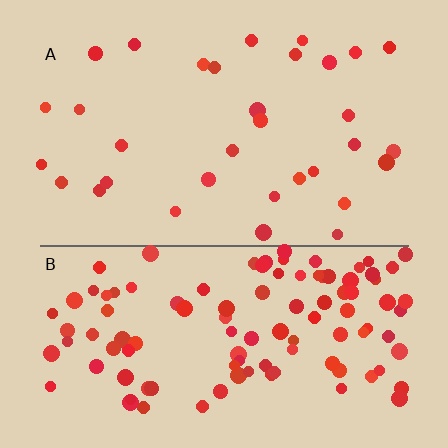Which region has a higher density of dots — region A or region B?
B (the bottom).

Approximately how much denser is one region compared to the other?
Approximately 3.4× — region B over region A.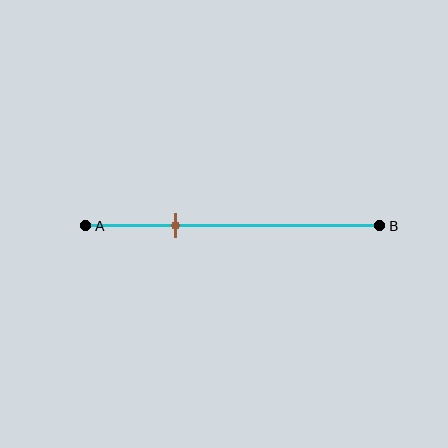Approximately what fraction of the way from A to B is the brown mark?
The brown mark is approximately 30% of the way from A to B.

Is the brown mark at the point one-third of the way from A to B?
Yes, the mark is approximately at the one-third point.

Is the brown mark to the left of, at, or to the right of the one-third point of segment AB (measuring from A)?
The brown mark is approximately at the one-third point of segment AB.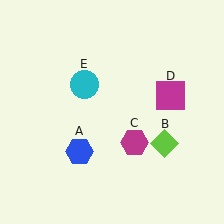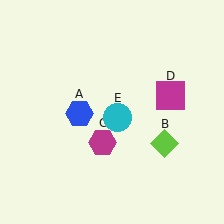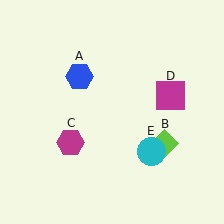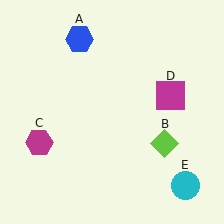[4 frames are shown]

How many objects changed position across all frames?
3 objects changed position: blue hexagon (object A), magenta hexagon (object C), cyan circle (object E).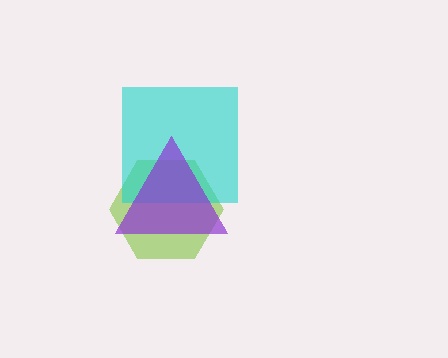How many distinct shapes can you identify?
There are 3 distinct shapes: a lime hexagon, a cyan square, a purple triangle.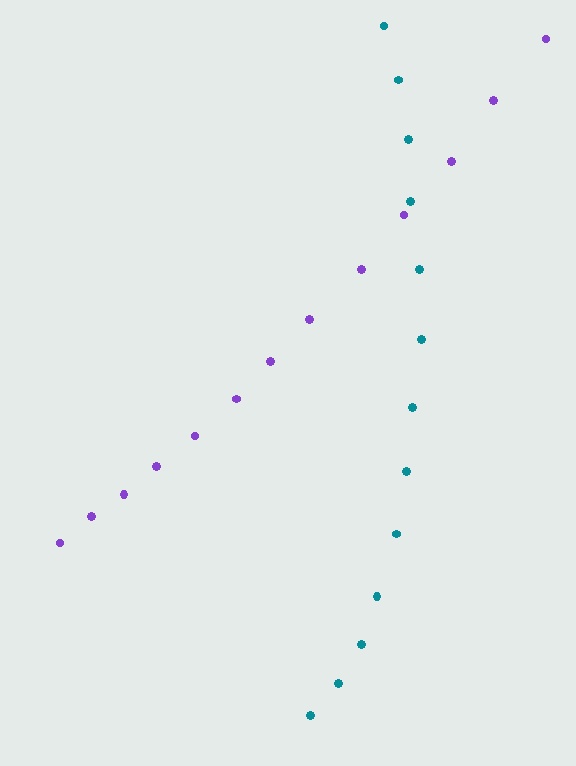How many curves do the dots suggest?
There are 2 distinct paths.